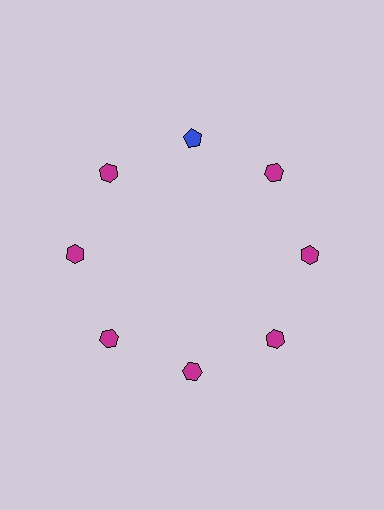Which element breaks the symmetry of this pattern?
The blue pentagon at roughly the 12 o'clock position breaks the symmetry. All other shapes are magenta hexagons.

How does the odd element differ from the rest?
It differs in both color (blue instead of magenta) and shape (pentagon instead of hexagon).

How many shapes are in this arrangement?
There are 8 shapes arranged in a ring pattern.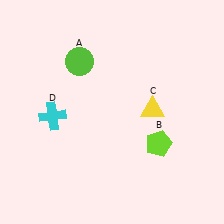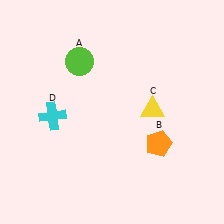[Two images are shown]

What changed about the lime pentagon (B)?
In Image 1, B is lime. In Image 2, it changed to orange.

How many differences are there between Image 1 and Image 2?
There is 1 difference between the two images.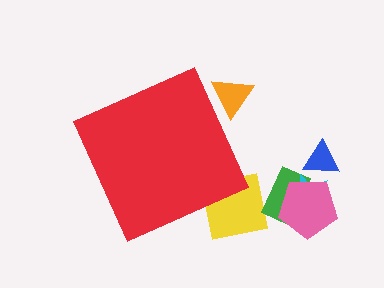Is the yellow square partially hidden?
Yes, the yellow square is partially hidden behind the red diamond.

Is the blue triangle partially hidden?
No, the blue triangle is fully visible.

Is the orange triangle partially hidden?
Yes, the orange triangle is partially hidden behind the red diamond.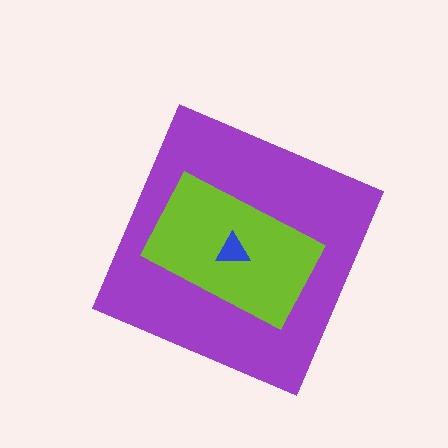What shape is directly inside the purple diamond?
The lime rectangle.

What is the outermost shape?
The purple diamond.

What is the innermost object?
The blue triangle.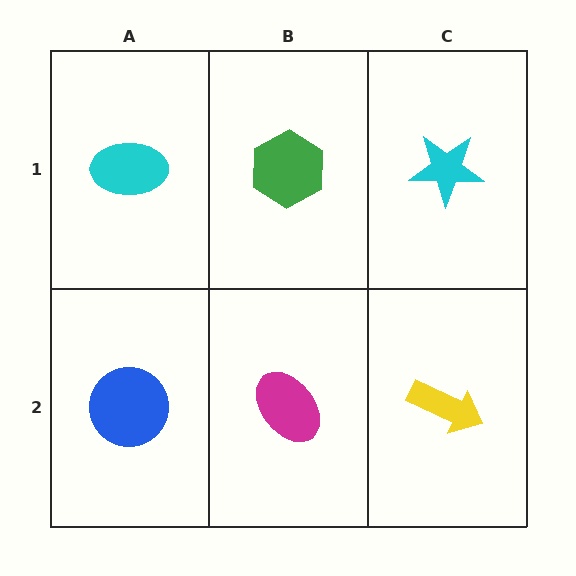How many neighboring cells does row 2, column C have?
2.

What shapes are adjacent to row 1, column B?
A magenta ellipse (row 2, column B), a cyan ellipse (row 1, column A), a cyan star (row 1, column C).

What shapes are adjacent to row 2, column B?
A green hexagon (row 1, column B), a blue circle (row 2, column A), a yellow arrow (row 2, column C).